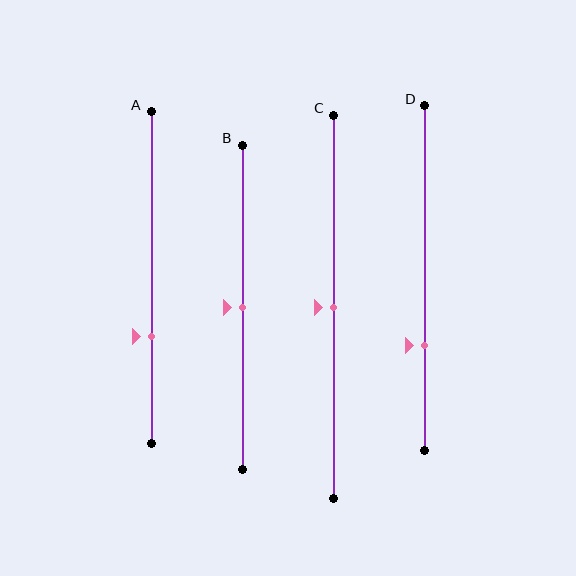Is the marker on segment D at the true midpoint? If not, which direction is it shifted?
No, the marker on segment D is shifted downward by about 19% of the segment length.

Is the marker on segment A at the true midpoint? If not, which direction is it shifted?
No, the marker on segment A is shifted downward by about 18% of the segment length.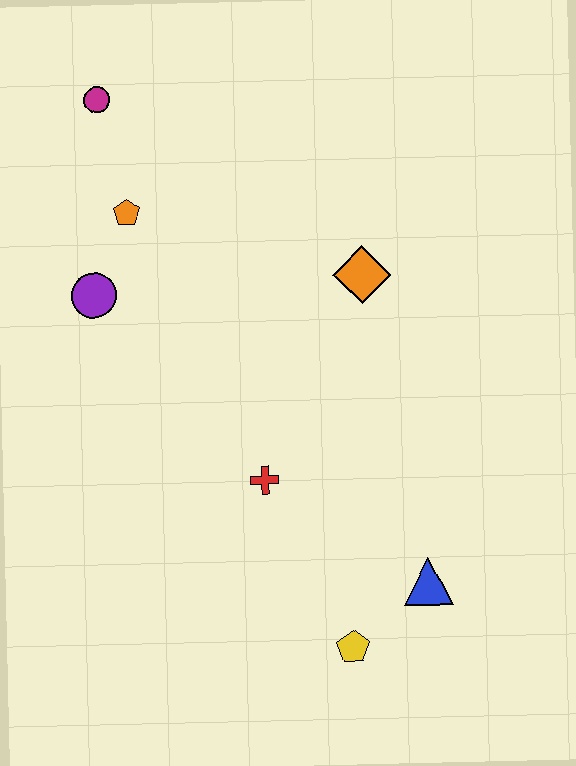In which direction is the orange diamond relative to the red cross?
The orange diamond is above the red cross.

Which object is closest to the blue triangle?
The yellow pentagon is closest to the blue triangle.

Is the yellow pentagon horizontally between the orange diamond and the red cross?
Yes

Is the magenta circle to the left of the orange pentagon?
Yes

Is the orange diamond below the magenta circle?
Yes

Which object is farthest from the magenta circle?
The yellow pentagon is farthest from the magenta circle.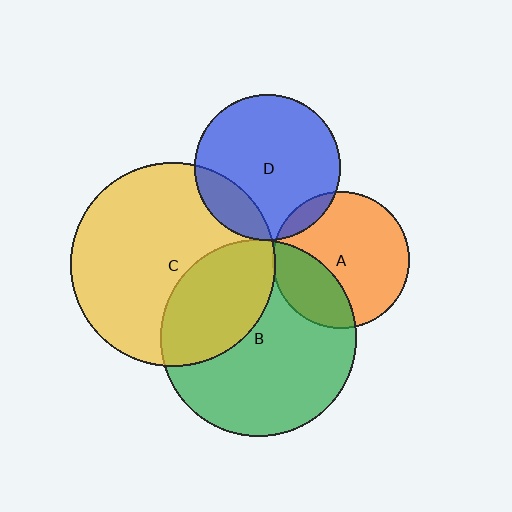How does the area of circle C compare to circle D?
Approximately 1.9 times.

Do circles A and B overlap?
Yes.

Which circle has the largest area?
Circle C (yellow).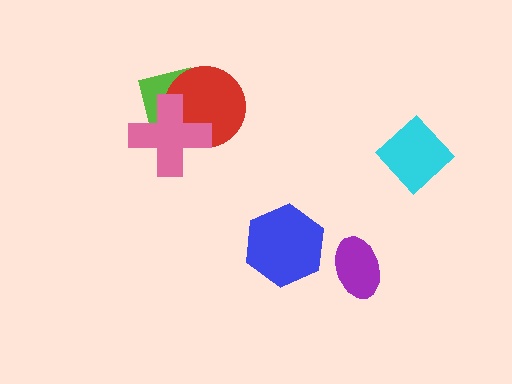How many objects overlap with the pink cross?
2 objects overlap with the pink cross.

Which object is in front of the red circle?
The pink cross is in front of the red circle.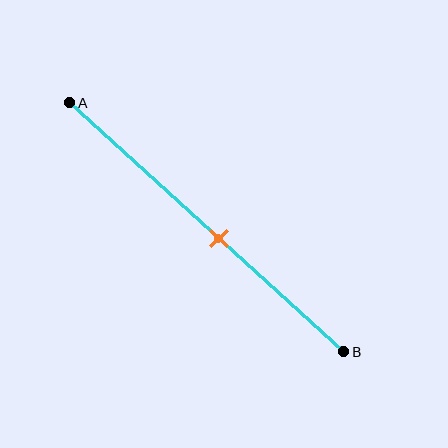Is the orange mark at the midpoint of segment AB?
No, the mark is at about 55% from A, not at the 50% midpoint.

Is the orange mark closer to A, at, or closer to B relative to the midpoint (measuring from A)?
The orange mark is closer to point B than the midpoint of segment AB.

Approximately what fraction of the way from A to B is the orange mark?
The orange mark is approximately 55% of the way from A to B.